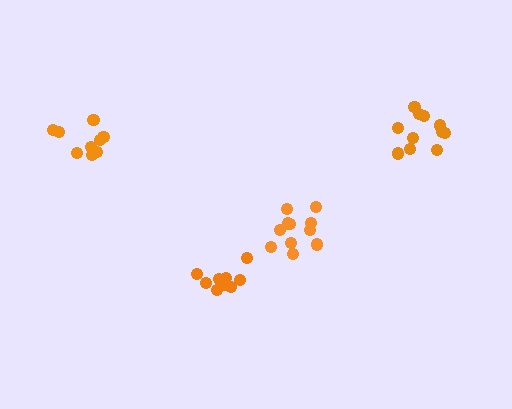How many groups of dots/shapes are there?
There are 4 groups.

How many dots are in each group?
Group 1: 11 dots, Group 2: 12 dots, Group 3: 10 dots, Group 4: 10 dots (43 total).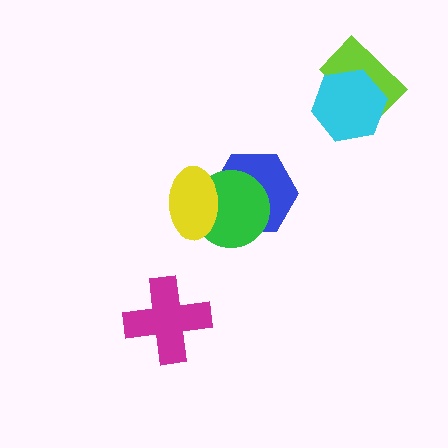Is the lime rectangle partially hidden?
Yes, it is partially covered by another shape.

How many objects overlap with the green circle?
2 objects overlap with the green circle.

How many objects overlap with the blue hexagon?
2 objects overlap with the blue hexagon.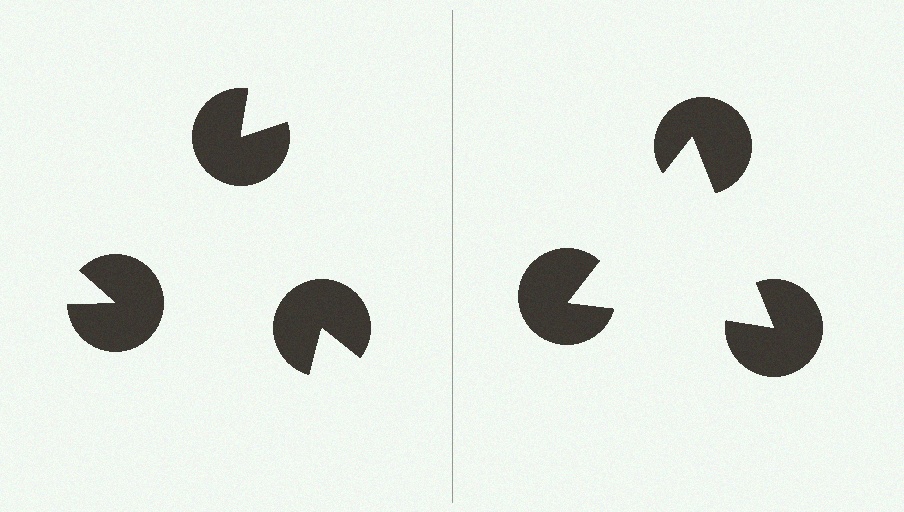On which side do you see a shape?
An illusory triangle appears on the right side. On the left side the wedge cuts are rotated, so no coherent shape forms.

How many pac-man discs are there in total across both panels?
6 — 3 on each side.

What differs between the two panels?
The pac-man discs are positioned identically on both sides; only the wedge orientations differ. On the right they align to a triangle; on the left they are misaligned.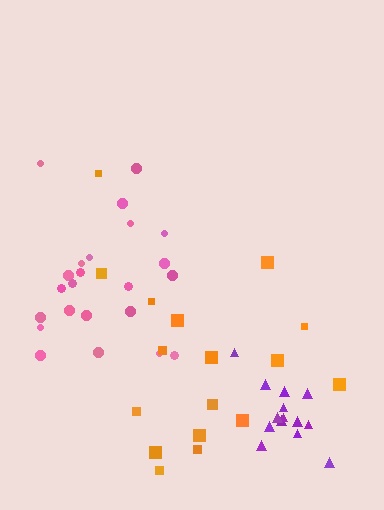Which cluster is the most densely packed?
Purple.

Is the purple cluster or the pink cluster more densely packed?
Purple.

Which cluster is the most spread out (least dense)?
Orange.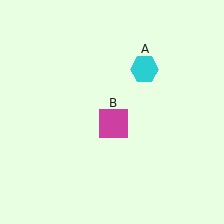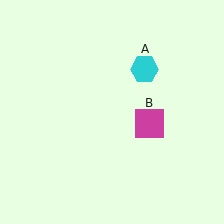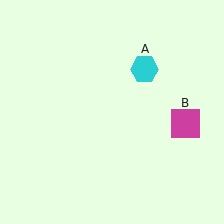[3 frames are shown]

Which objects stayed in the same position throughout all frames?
Cyan hexagon (object A) remained stationary.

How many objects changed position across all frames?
1 object changed position: magenta square (object B).